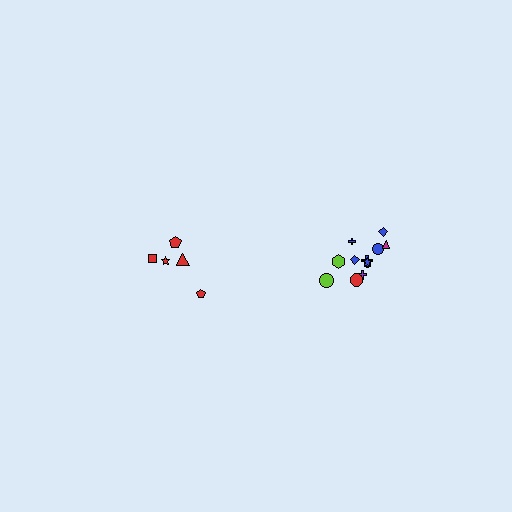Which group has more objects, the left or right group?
The right group.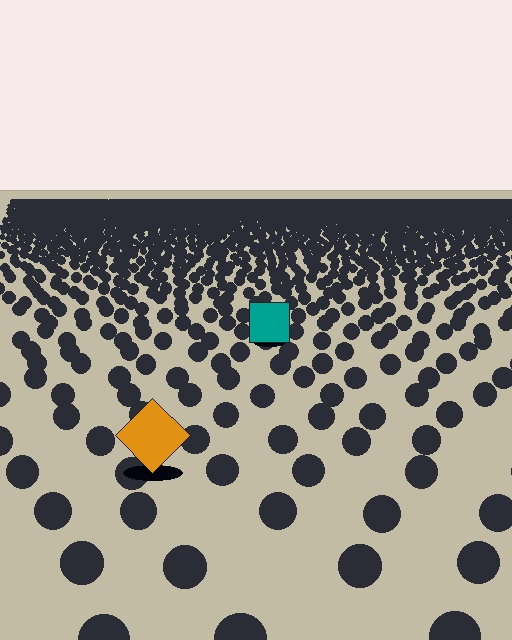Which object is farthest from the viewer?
The teal square is farthest from the viewer. It appears smaller and the ground texture around it is denser.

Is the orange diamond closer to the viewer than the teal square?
Yes. The orange diamond is closer — you can tell from the texture gradient: the ground texture is coarser near it.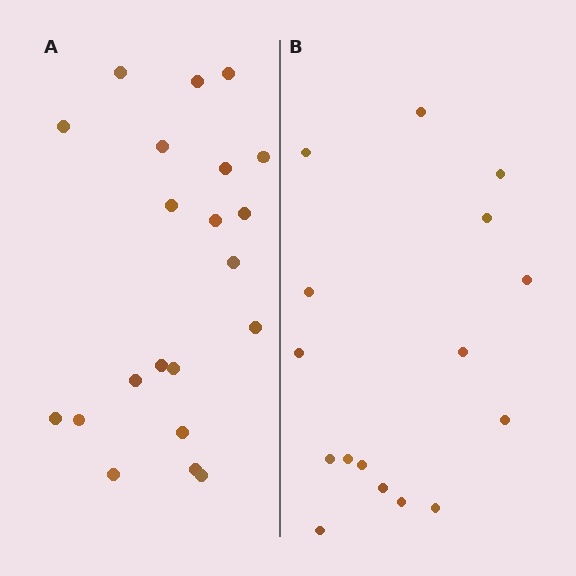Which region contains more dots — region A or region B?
Region A (the left region) has more dots.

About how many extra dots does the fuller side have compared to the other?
Region A has about 5 more dots than region B.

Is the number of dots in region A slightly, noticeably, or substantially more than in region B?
Region A has noticeably more, but not dramatically so. The ratio is roughly 1.3 to 1.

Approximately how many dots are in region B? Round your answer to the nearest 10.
About 20 dots. (The exact count is 16, which rounds to 20.)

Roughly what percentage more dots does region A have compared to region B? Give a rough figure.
About 30% more.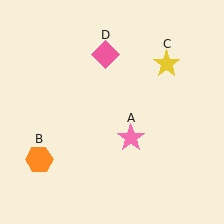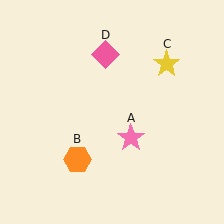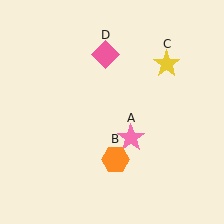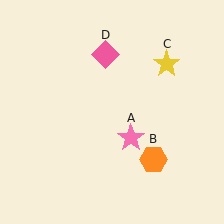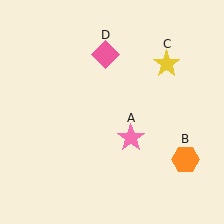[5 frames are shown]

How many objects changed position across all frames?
1 object changed position: orange hexagon (object B).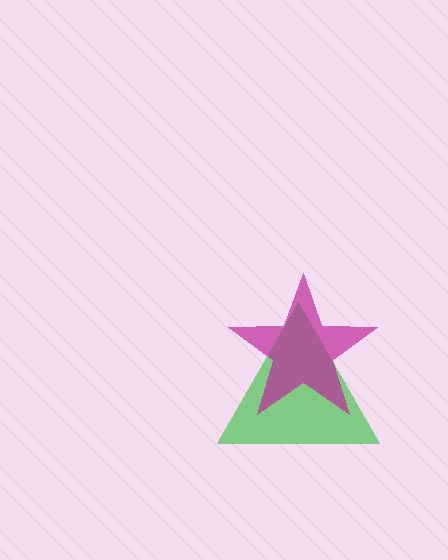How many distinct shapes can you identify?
There are 2 distinct shapes: a green triangle, a magenta star.